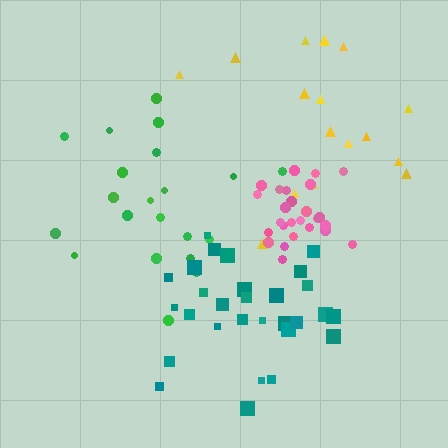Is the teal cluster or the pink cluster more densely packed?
Pink.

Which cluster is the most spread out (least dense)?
Yellow.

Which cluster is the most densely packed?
Pink.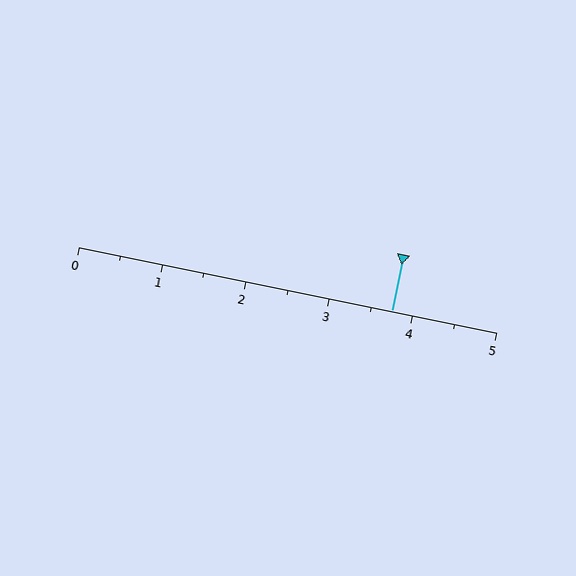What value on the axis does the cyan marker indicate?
The marker indicates approximately 3.8.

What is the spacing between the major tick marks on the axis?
The major ticks are spaced 1 apart.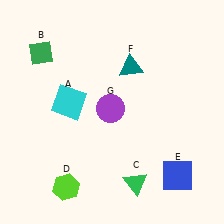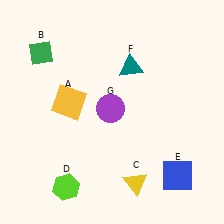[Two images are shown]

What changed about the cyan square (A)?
In Image 1, A is cyan. In Image 2, it changed to yellow.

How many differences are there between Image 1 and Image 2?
There are 2 differences between the two images.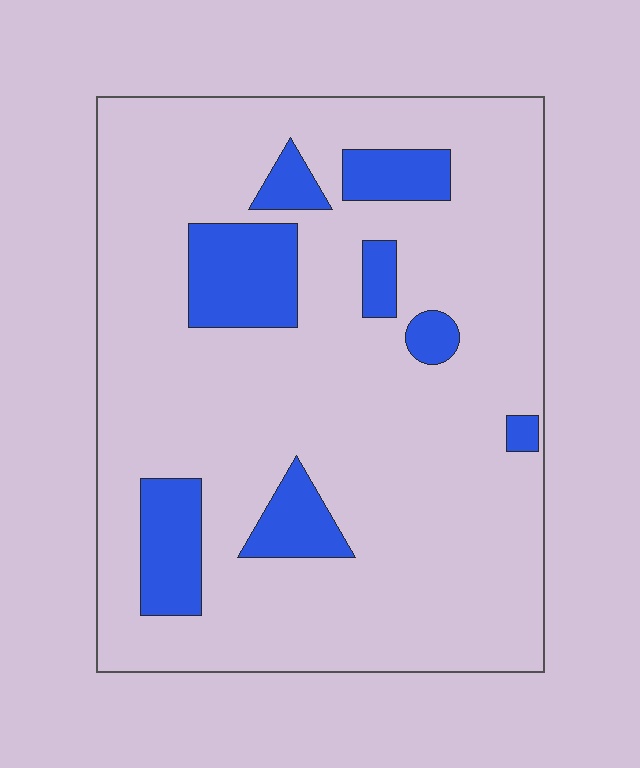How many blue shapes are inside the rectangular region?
8.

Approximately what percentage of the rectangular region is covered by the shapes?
Approximately 15%.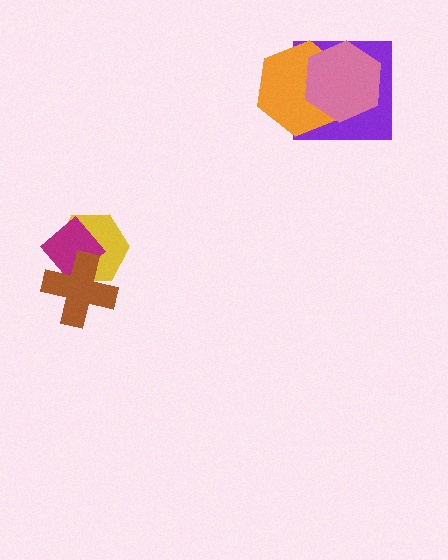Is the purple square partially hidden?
Yes, it is partially covered by another shape.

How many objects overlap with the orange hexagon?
2 objects overlap with the orange hexagon.